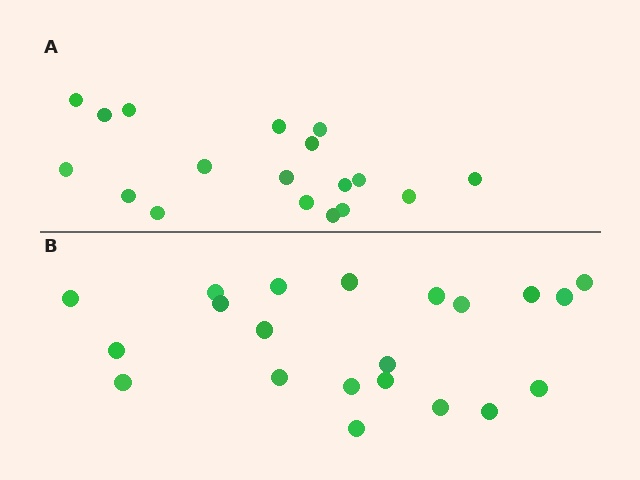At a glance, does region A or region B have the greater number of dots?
Region B (the bottom region) has more dots.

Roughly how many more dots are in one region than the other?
Region B has just a few more — roughly 2 or 3 more dots than region A.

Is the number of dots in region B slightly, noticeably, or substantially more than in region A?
Region B has only slightly more — the two regions are fairly close. The ratio is roughly 1.2 to 1.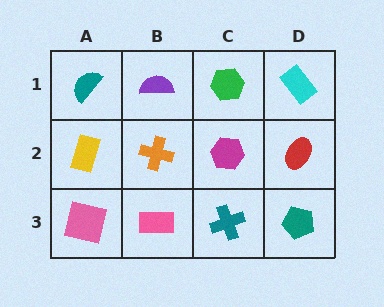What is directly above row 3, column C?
A magenta hexagon.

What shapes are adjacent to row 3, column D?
A red ellipse (row 2, column D), a teal cross (row 3, column C).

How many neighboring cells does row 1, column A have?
2.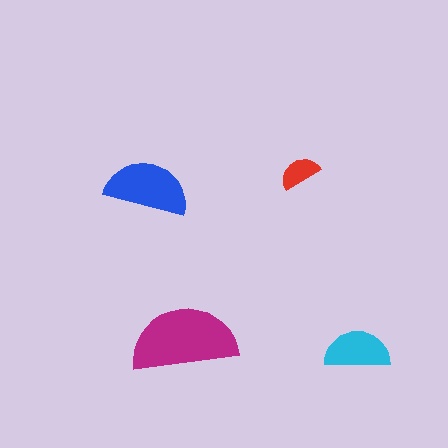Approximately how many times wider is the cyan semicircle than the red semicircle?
About 1.5 times wider.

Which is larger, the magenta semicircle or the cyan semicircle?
The magenta one.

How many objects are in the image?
There are 4 objects in the image.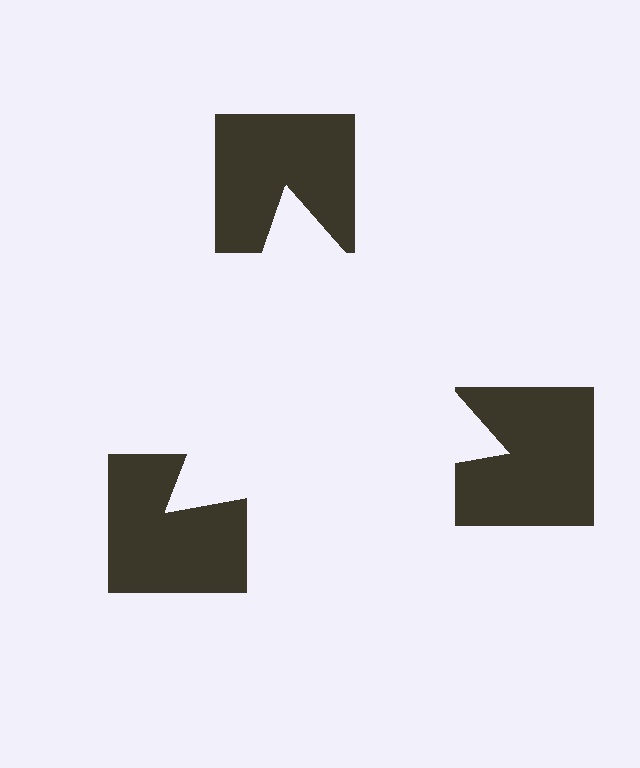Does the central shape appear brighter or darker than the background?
It typically appears slightly brighter than the background, even though no actual brightness change is drawn.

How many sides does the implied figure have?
3 sides.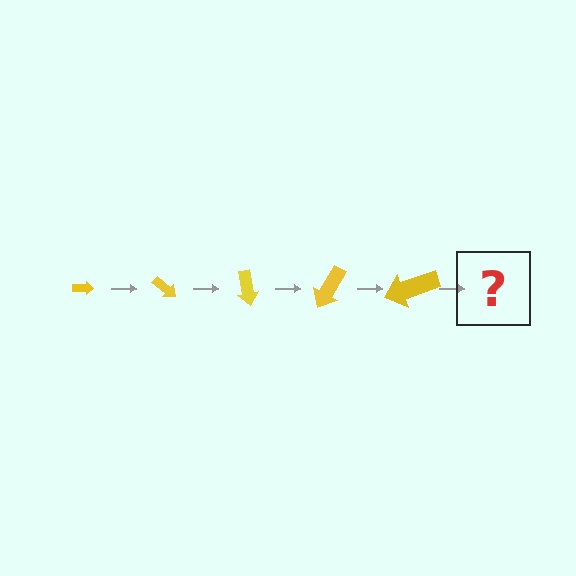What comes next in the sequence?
The next element should be an arrow, larger than the previous one and rotated 200 degrees from the start.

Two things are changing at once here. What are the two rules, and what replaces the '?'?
The two rules are that the arrow grows larger each step and it rotates 40 degrees each step. The '?' should be an arrow, larger than the previous one and rotated 200 degrees from the start.